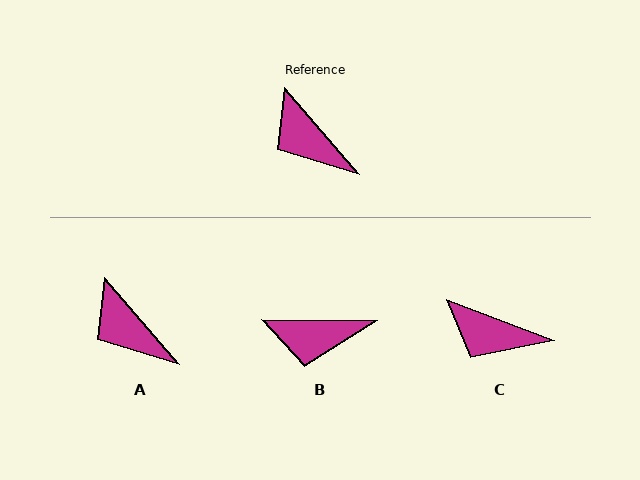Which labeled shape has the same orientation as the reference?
A.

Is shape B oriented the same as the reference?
No, it is off by about 49 degrees.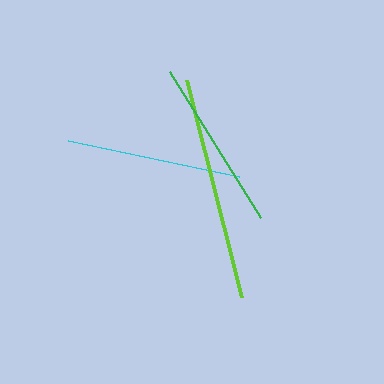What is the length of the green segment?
The green segment is approximately 171 pixels long.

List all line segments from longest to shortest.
From longest to shortest: lime, cyan, green.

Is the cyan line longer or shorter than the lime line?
The lime line is longer than the cyan line.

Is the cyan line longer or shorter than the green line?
The cyan line is longer than the green line.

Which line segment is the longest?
The lime line is the longest at approximately 224 pixels.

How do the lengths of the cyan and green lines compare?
The cyan and green lines are approximately the same length.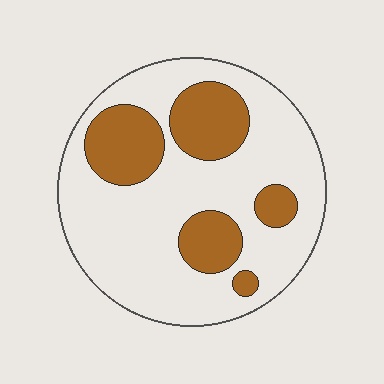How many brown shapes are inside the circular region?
5.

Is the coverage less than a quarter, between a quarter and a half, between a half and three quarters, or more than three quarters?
Between a quarter and a half.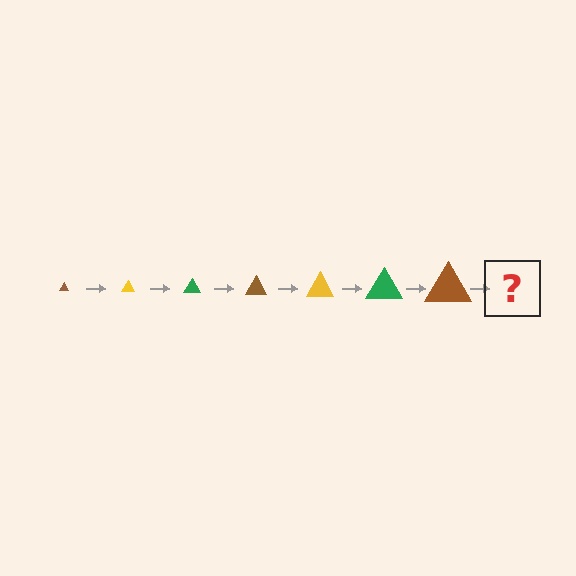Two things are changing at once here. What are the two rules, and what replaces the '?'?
The two rules are that the triangle grows larger each step and the color cycles through brown, yellow, and green. The '?' should be a yellow triangle, larger than the previous one.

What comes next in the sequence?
The next element should be a yellow triangle, larger than the previous one.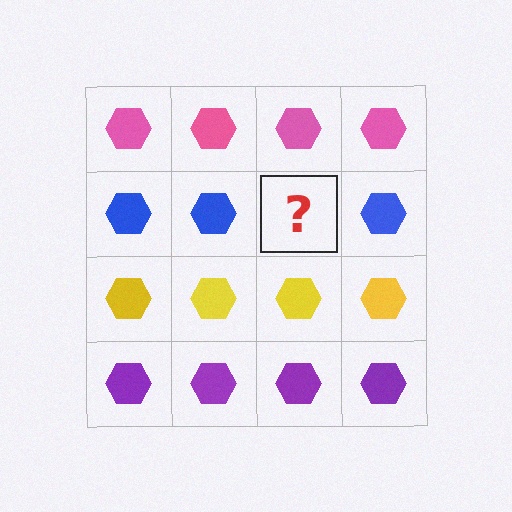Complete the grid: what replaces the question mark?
The question mark should be replaced with a blue hexagon.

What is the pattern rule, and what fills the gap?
The rule is that each row has a consistent color. The gap should be filled with a blue hexagon.